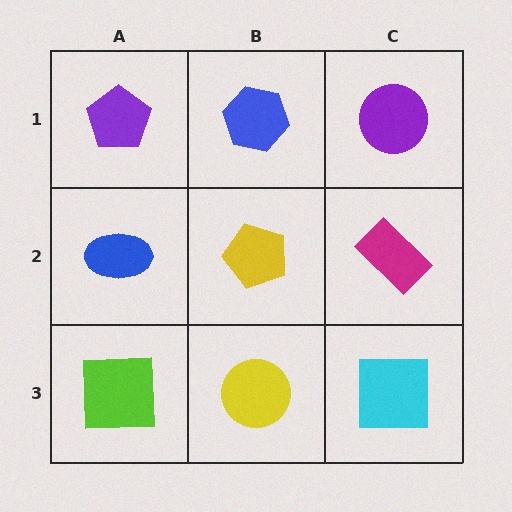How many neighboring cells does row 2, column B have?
4.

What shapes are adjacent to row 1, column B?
A yellow pentagon (row 2, column B), a purple pentagon (row 1, column A), a purple circle (row 1, column C).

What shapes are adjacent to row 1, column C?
A magenta rectangle (row 2, column C), a blue hexagon (row 1, column B).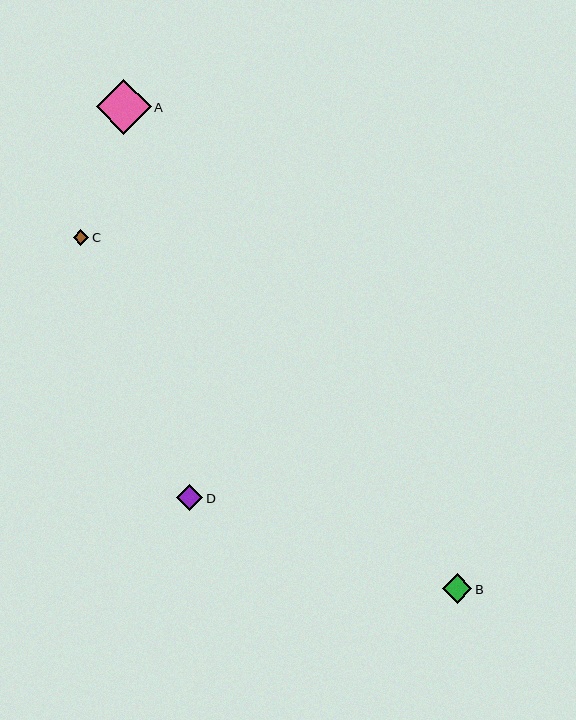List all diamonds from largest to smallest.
From largest to smallest: A, B, D, C.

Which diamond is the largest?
Diamond A is the largest with a size of approximately 55 pixels.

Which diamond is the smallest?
Diamond C is the smallest with a size of approximately 16 pixels.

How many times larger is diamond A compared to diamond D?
Diamond A is approximately 2.1 times the size of diamond D.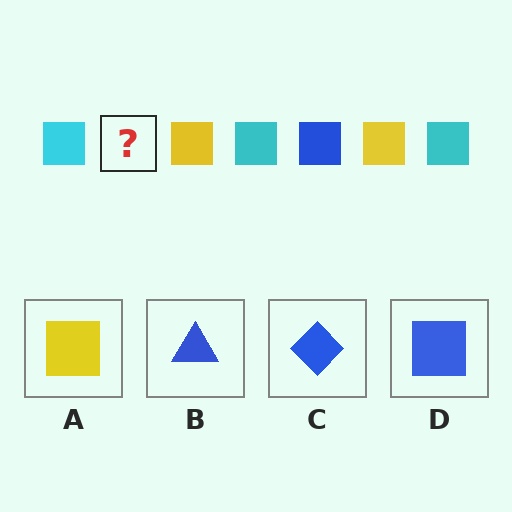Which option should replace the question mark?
Option D.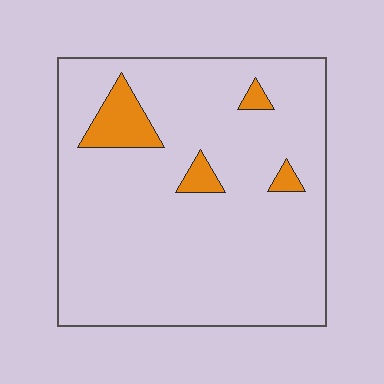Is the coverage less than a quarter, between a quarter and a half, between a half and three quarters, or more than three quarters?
Less than a quarter.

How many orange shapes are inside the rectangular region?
4.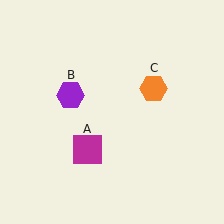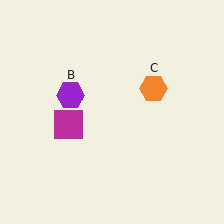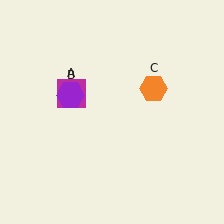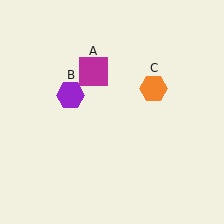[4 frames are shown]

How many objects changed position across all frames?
1 object changed position: magenta square (object A).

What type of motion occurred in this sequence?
The magenta square (object A) rotated clockwise around the center of the scene.